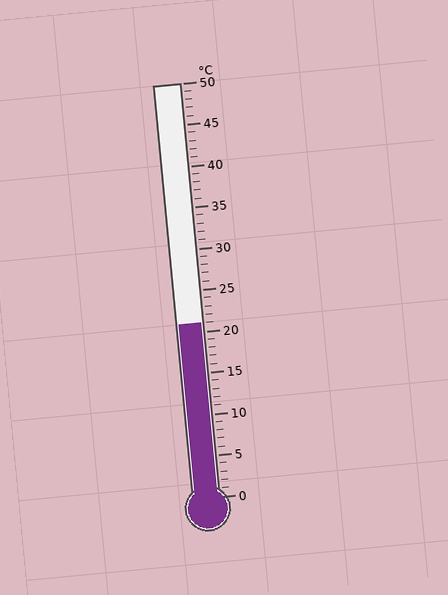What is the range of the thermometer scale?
The thermometer scale ranges from 0°C to 50°C.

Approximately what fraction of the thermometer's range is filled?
The thermometer is filled to approximately 40% of its range.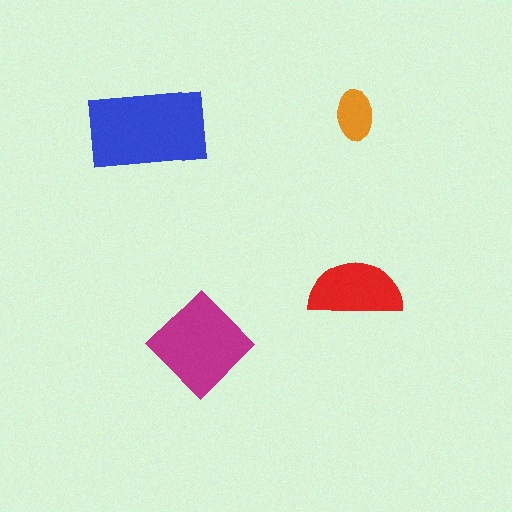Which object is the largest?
The blue rectangle.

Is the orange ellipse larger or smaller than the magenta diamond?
Smaller.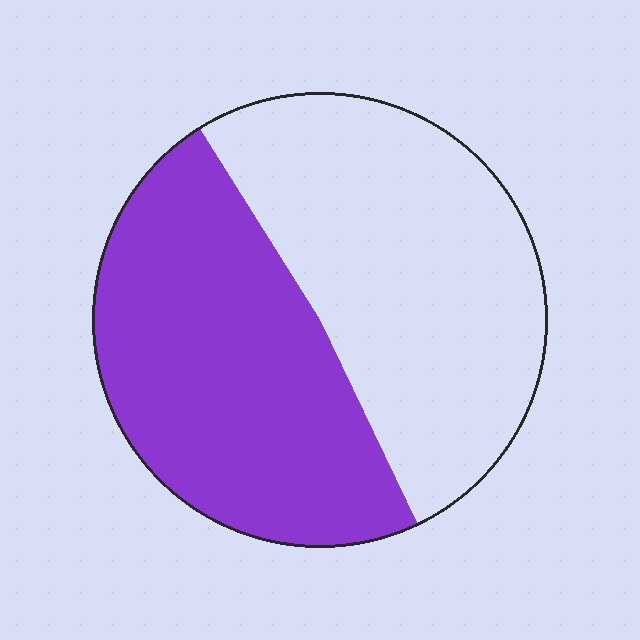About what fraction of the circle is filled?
About one half (1/2).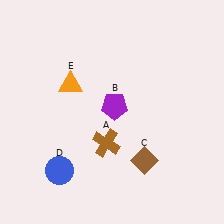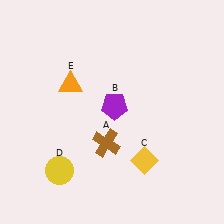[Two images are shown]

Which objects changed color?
C changed from brown to yellow. D changed from blue to yellow.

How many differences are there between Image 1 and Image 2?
There are 2 differences between the two images.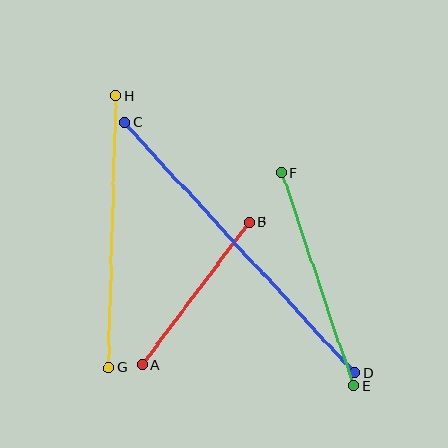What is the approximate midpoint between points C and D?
The midpoint is at approximately (240, 248) pixels.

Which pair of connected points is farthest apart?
Points C and D are farthest apart.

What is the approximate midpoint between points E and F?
The midpoint is at approximately (318, 280) pixels.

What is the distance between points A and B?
The distance is approximately 179 pixels.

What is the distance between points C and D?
The distance is approximately 340 pixels.